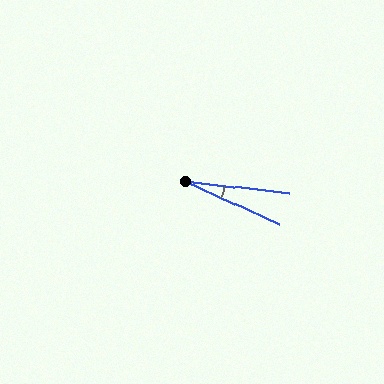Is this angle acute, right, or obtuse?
It is acute.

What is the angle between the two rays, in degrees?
Approximately 18 degrees.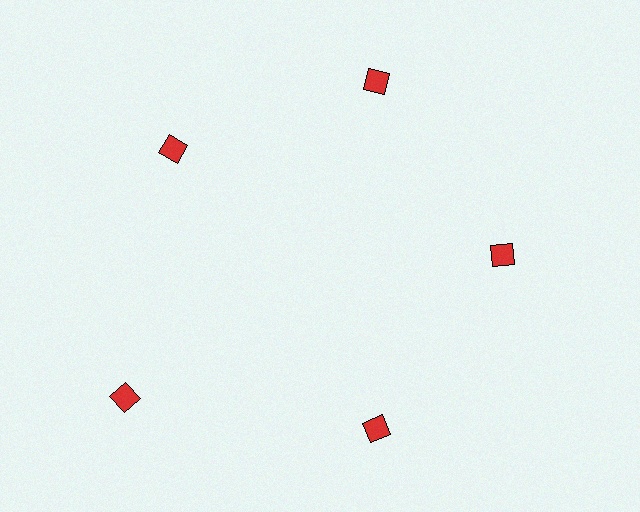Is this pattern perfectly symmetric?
No. The 5 red diamonds are arranged in a ring, but one element near the 8 o'clock position is pushed outward from the center, breaking the 5-fold rotational symmetry.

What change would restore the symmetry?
The symmetry would be restored by moving it inward, back onto the ring so that all 5 diamonds sit at equal angles and equal distance from the center.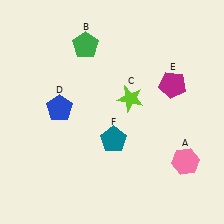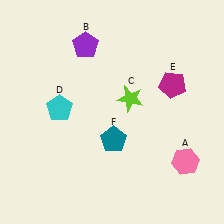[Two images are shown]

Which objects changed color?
B changed from green to purple. D changed from blue to cyan.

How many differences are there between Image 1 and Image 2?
There are 2 differences between the two images.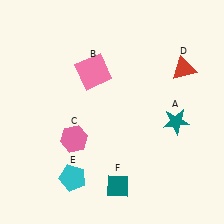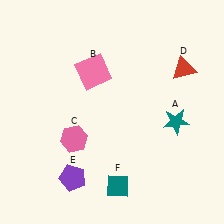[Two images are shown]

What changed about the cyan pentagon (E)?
In Image 1, E is cyan. In Image 2, it changed to purple.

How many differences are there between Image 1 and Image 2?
There is 1 difference between the two images.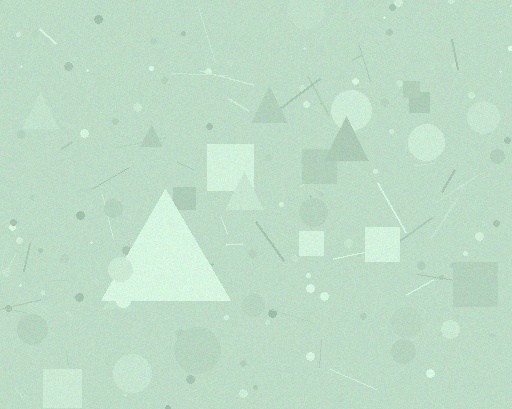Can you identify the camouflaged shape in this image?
The camouflaged shape is a triangle.